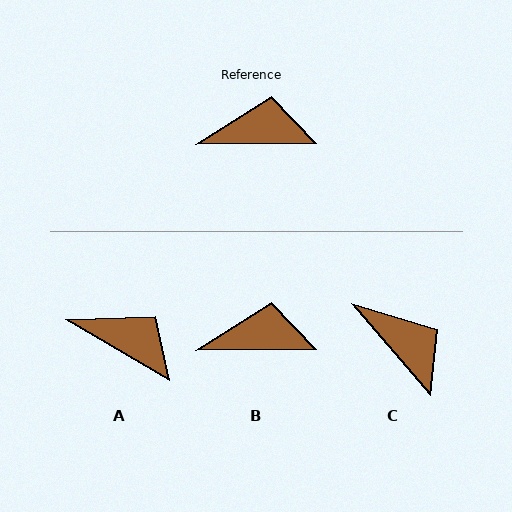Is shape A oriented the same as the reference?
No, it is off by about 30 degrees.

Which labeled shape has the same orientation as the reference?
B.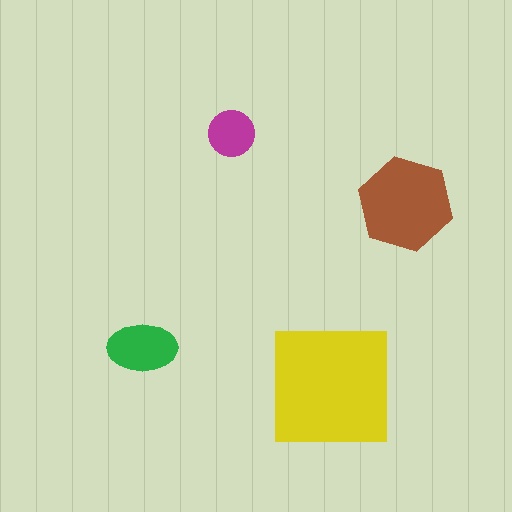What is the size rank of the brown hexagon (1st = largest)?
2nd.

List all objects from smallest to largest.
The magenta circle, the green ellipse, the brown hexagon, the yellow square.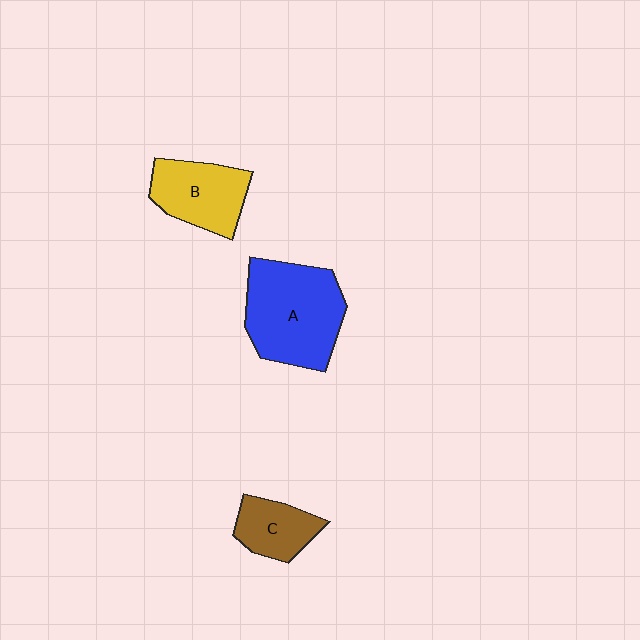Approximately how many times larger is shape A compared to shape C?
Approximately 2.2 times.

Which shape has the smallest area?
Shape C (brown).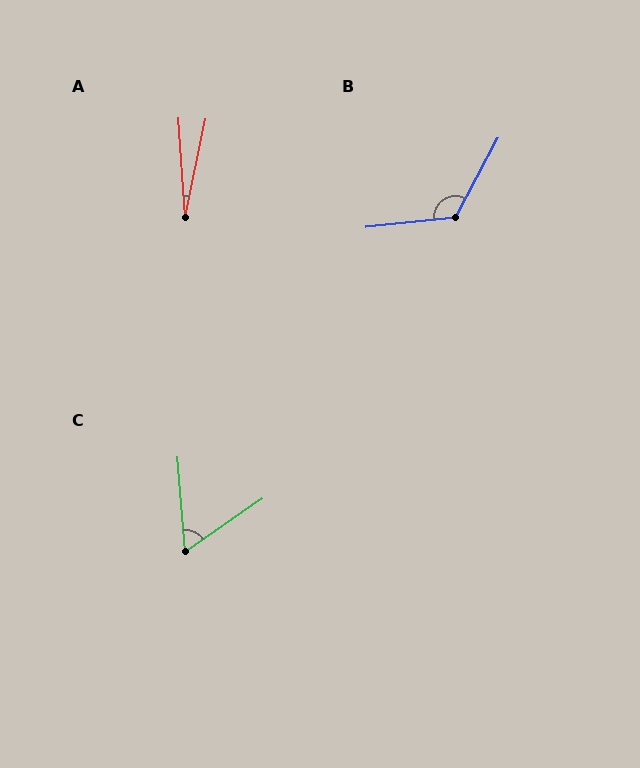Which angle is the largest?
B, at approximately 124 degrees.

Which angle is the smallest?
A, at approximately 15 degrees.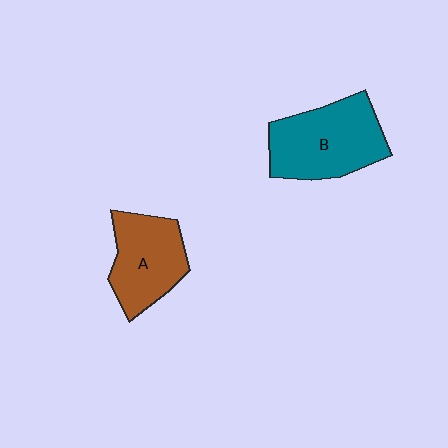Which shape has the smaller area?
Shape A (brown).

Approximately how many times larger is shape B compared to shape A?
Approximately 1.3 times.